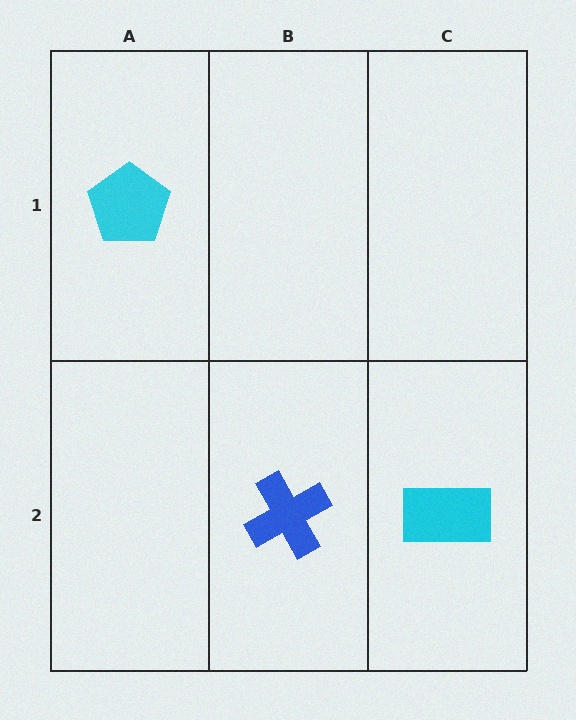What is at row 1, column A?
A cyan pentagon.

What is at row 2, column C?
A cyan rectangle.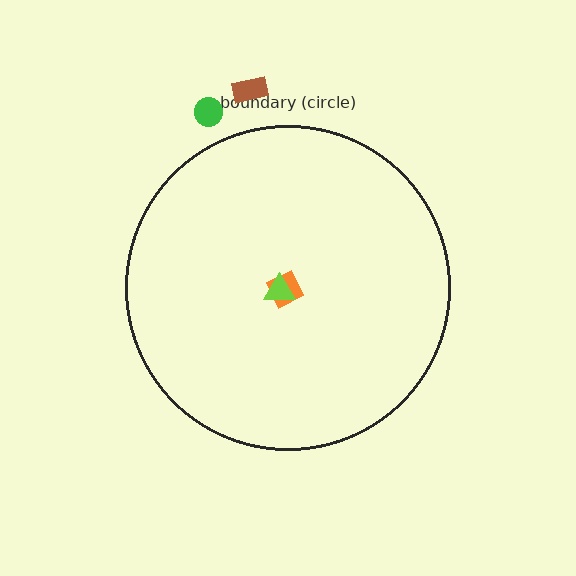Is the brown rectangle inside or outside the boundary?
Outside.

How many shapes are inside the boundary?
2 inside, 2 outside.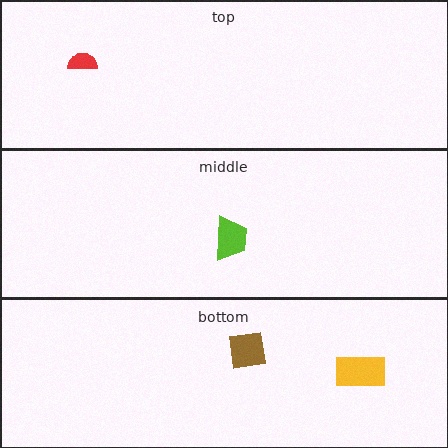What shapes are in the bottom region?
The brown square, the yellow rectangle.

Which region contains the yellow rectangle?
The bottom region.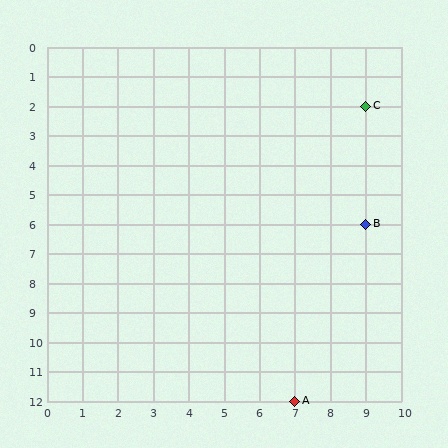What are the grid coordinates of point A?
Point A is at grid coordinates (7, 12).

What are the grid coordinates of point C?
Point C is at grid coordinates (9, 2).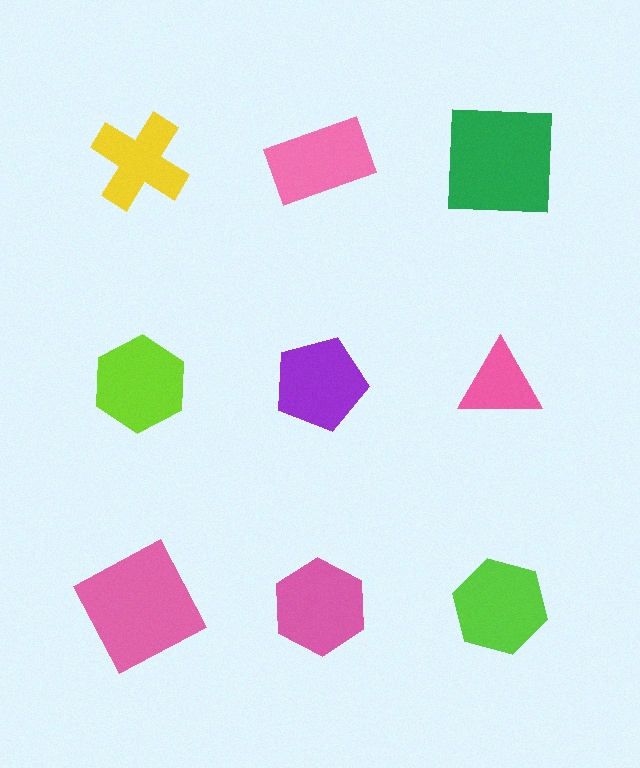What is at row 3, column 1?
A pink square.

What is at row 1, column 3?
A green square.